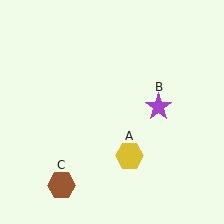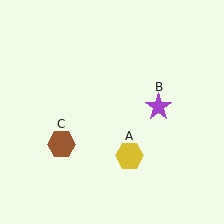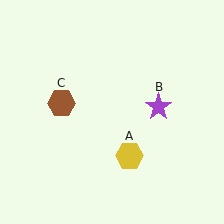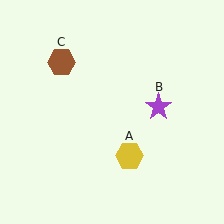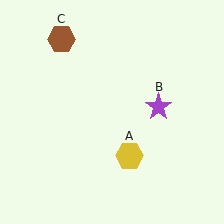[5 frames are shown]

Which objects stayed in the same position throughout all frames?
Yellow hexagon (object A) and purple star (object B) remained stationary.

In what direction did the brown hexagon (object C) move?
The brown hexagon (object C) moved up.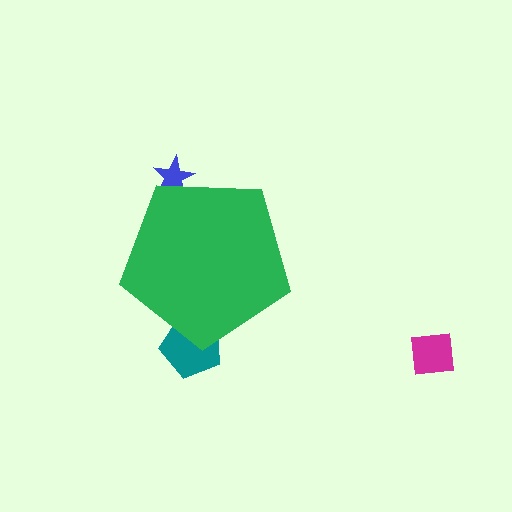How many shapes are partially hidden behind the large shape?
2 shapes are partially hidden.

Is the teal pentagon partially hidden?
Yes, the teal pentagon is partially hidden behind the green pentagon.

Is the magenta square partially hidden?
No, the magenta square is fully visible.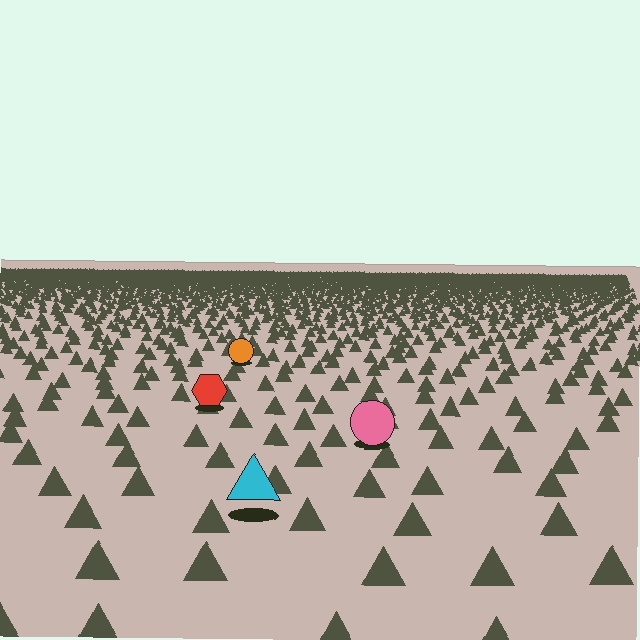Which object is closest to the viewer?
The cyan triangle is closest. The texture marks near it are larger and more spread out.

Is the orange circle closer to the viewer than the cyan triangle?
No. The cyan triangle is closer — you can tell from the texture gradient: the ground texture is coarser near it.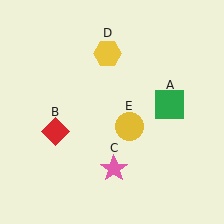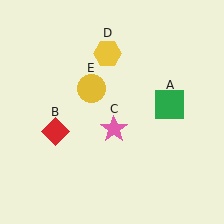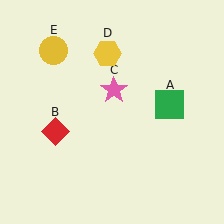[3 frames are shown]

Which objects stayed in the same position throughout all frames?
Green square (object A) and red diamond (object B) and yellow hexagon (object D) remained stationary.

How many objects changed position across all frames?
2 objects changed position: pink star (object C), yellow circle (object E).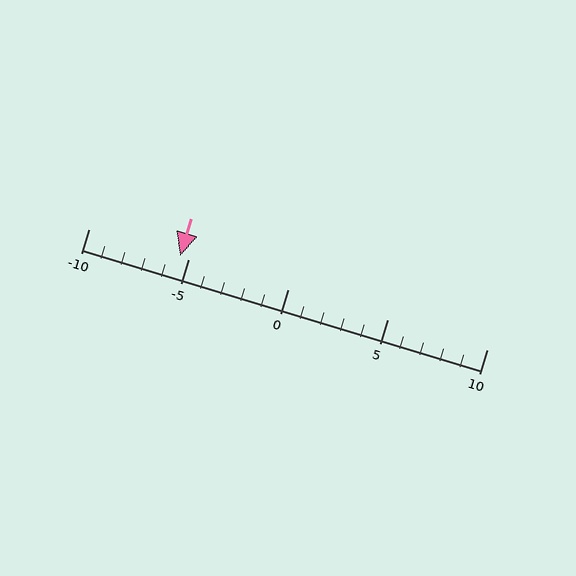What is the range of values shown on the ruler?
The ruler shows values from -10 to 10.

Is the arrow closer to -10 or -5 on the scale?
The arrow is closer to -5.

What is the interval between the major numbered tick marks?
The major tick marks are spaced 5 units apart.